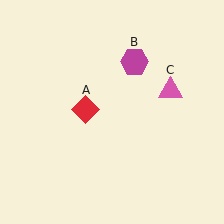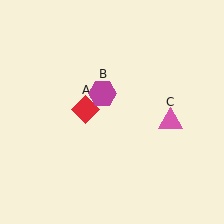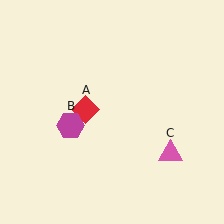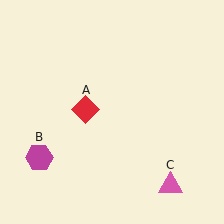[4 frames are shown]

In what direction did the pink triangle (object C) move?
The pink triangle (object C) moved down.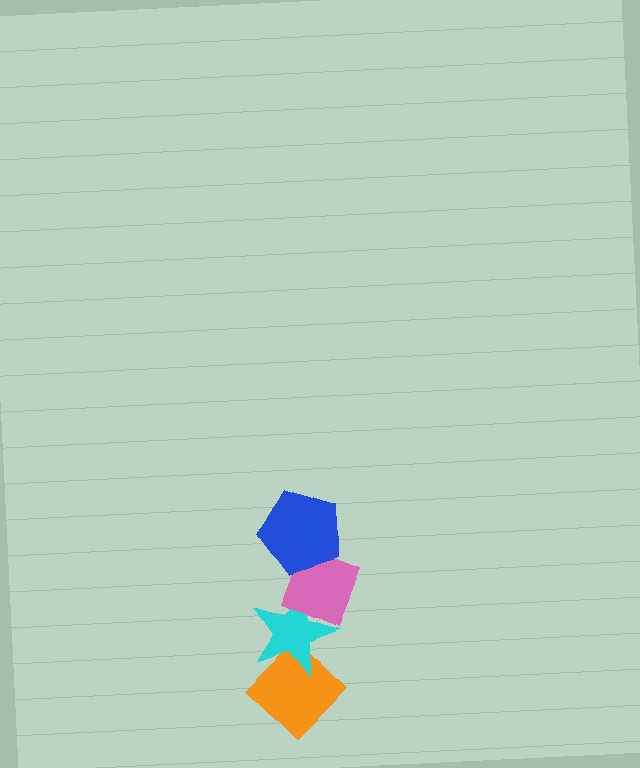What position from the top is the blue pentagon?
The blue pentagon is 1st from the top.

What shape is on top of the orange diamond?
The cyan star is on top of the orange diamond.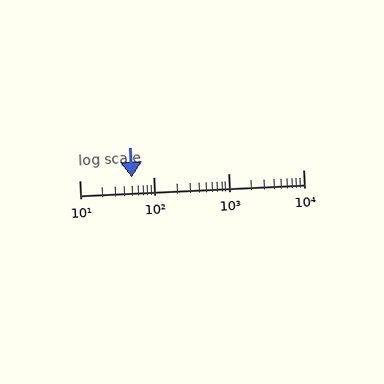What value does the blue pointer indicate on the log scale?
The pointer indicates approximately 50.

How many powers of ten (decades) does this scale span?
The scale spans 3 decades, from 10 to 10000.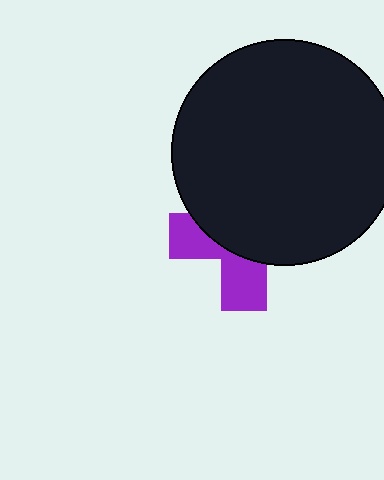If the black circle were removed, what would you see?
You would see the complete purple cross.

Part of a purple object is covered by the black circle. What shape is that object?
It is a cross.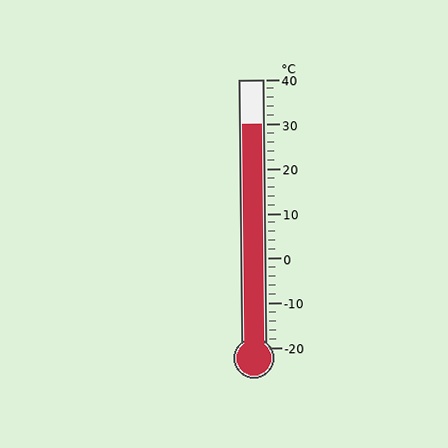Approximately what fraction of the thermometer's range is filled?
The thermometer is filled to approximately 85% of its range.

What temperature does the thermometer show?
The thermometer shows approximately 30°C.